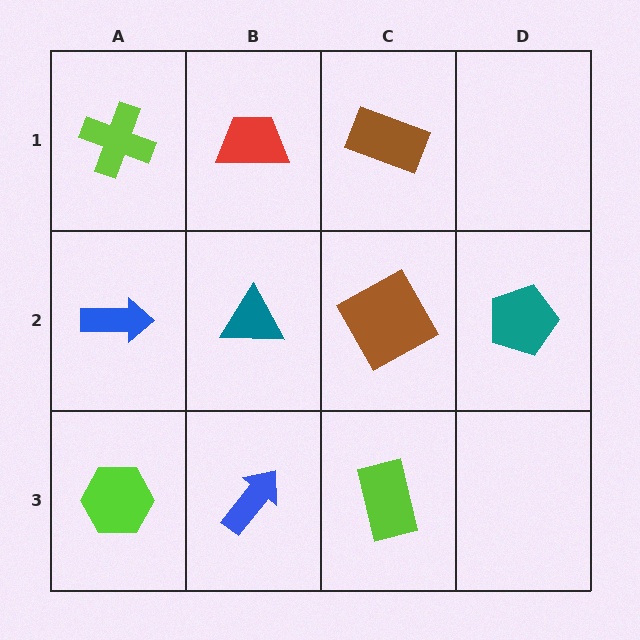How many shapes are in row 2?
4 shapes.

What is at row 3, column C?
A lime rectangle.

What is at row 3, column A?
A lime hexagon.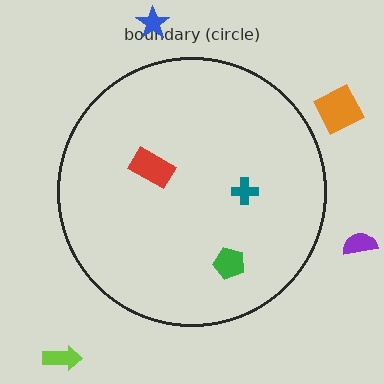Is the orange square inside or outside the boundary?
Outside.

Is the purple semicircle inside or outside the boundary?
Outside.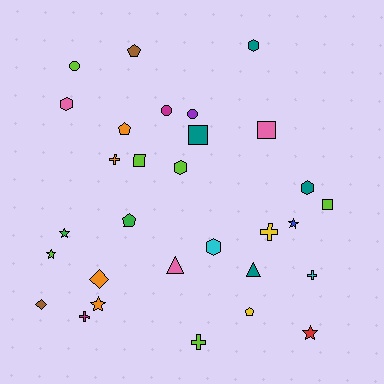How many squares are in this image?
There are 4 squares.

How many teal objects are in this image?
There are 4 teal objects.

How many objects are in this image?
There are 30 objects.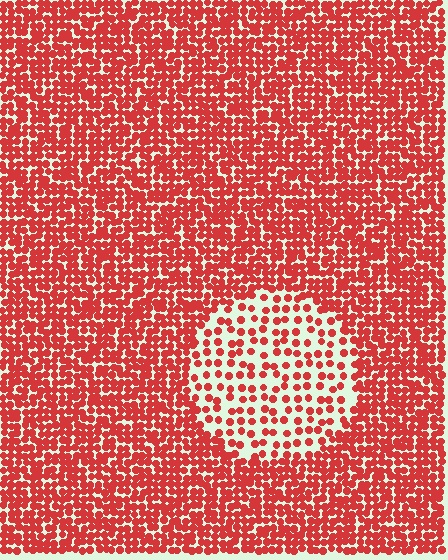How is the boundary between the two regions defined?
The boundary is defined by a change in element density (approximately 2.4x ratio). All elements are the same color, size, and shape.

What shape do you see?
I see a circle.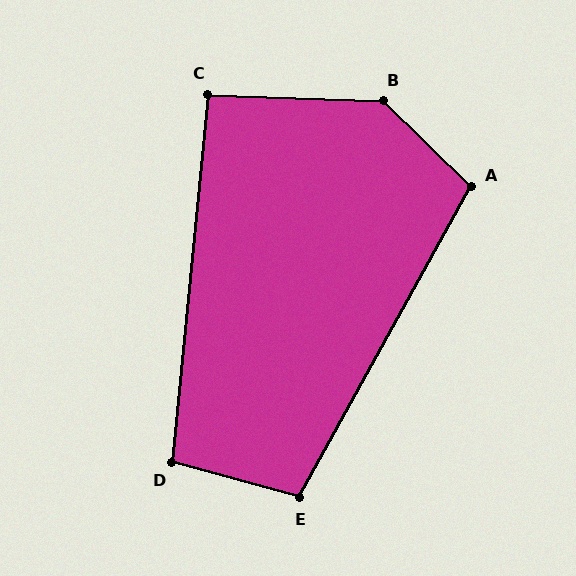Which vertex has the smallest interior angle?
C, at approximately 93 degrees.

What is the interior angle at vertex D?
Approximately 100 degrees (obtuse).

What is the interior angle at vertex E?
Approximately 104 degrees (obtuse).